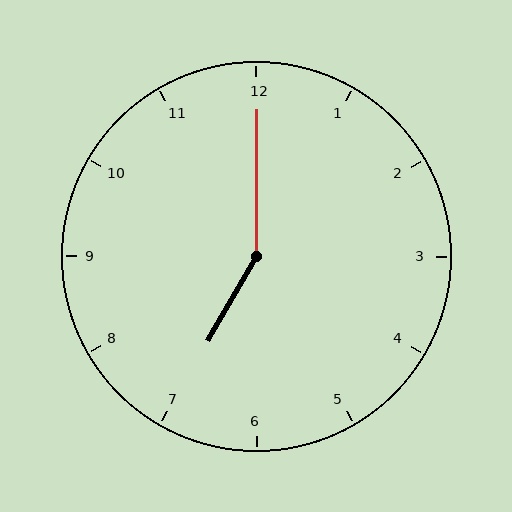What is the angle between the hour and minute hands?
Approximately 150 degrees.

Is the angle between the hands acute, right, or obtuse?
It is obtuse.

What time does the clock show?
7:00.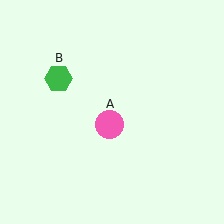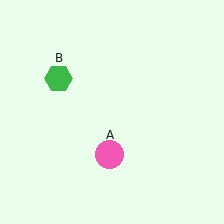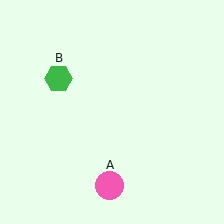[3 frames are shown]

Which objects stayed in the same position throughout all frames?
Green hexagon (object B) remained stationary.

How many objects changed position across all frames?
1 object changed position: pink circle (object A).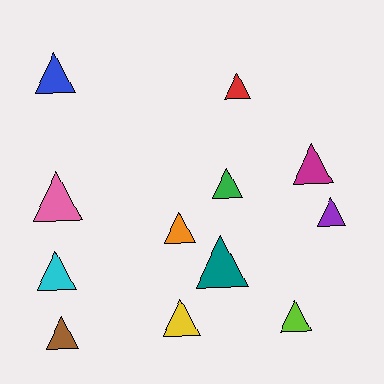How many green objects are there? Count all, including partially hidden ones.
There is 1 green object.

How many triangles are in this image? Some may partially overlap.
There are 12 triangles.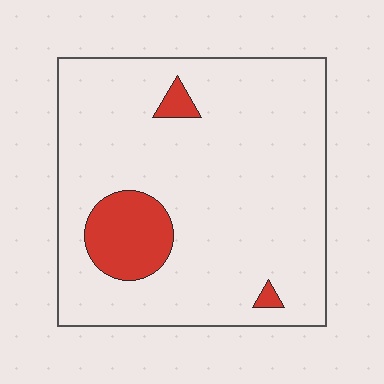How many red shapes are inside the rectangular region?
3.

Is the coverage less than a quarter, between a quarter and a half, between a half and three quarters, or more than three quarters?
Less than a quarter.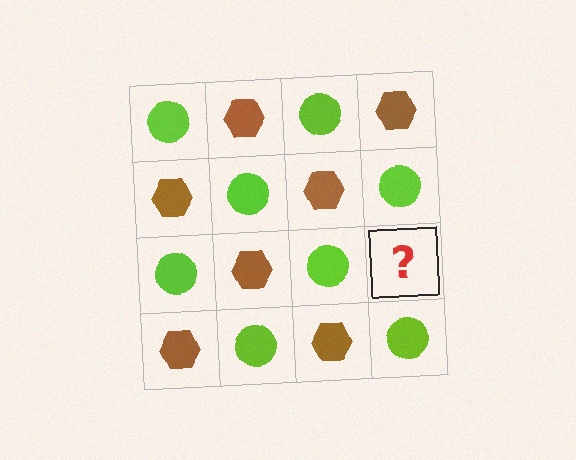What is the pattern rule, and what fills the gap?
The rule is that it alternates lime circle and brown hexagon in a checkerboard pattern. The gap should be filled with a brown hexagon.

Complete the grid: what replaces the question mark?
The question mark should be replaced with a brown hexagon.